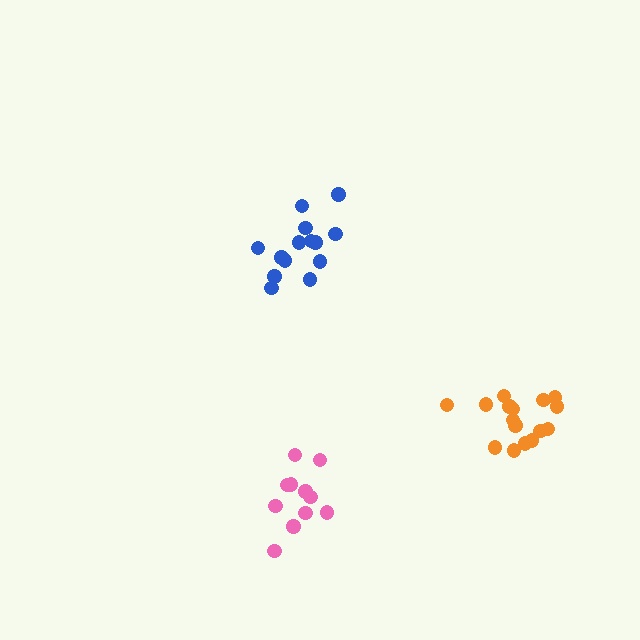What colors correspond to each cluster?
The clusters are colored: blue, orange, pink.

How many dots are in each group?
Group 1: 14 dots, Group 2: 16 dots, Group 3: 11 dots (41 total).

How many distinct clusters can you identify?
There are 3 distinct clusters.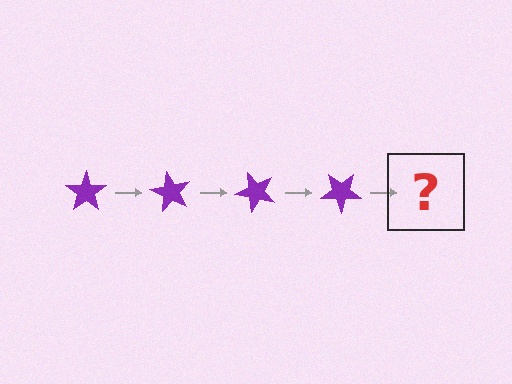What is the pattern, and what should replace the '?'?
The pattern is that the star rotates 60 degrees each step. The '?' should be a purple star rotated 240 degrees.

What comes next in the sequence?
The next element should be a purple star rotated 240 degrees.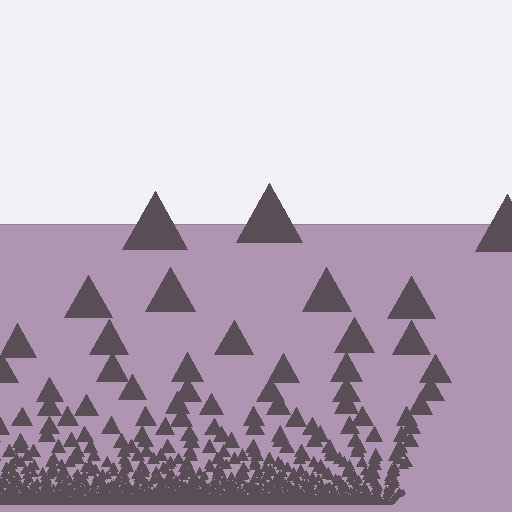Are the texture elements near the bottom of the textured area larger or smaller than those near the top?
Smaller. The gradient is inverted — elements near the bottom are smaller and denser.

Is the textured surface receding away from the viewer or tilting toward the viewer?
The surface appears to tilt toward the viewer. Texture elements get larger and sparser toward the top.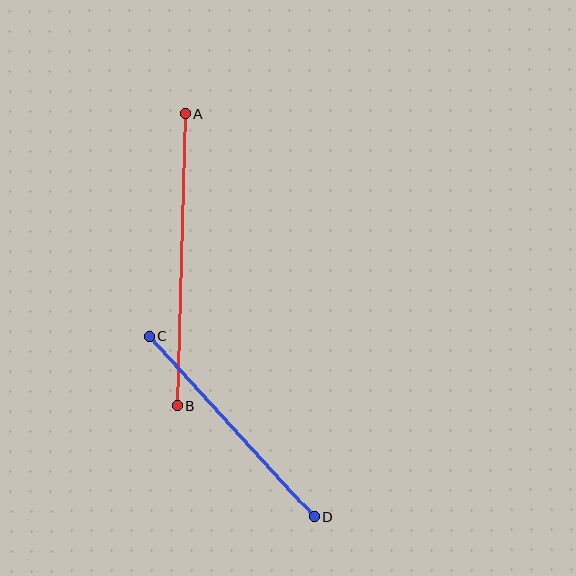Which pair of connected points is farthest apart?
Points A and B are farthest apart.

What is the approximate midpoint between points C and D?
The midpoint is at approximately (231, 427) pixels.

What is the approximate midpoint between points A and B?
The midpoint is at approximately (181, 260) pixels.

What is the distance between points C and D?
The distance is approximately 244 pixels.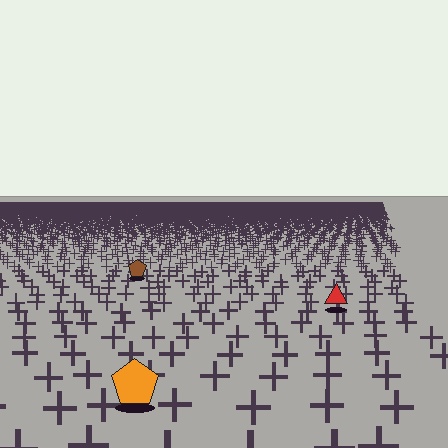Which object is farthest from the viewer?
The brown pentagon is farthest from the viewer. It appears smaller and the ground texture around it is denser.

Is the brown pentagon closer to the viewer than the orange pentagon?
No. The orange pentagon is closer — you can tell from the texture gradient: the ground texture is coarser near it.